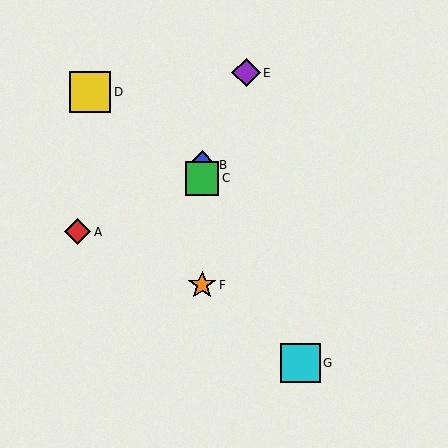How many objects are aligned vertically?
3 objects (B, C, F) are aligned vertically.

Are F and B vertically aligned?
Yes, both are at x≈202.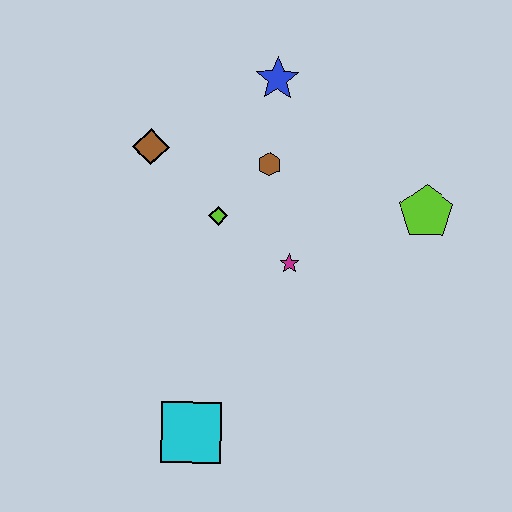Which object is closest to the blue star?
The brown hexagon is closest to the blue star.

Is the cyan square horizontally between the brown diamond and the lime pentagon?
Yes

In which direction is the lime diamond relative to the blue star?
The lime diamond is below the blue star.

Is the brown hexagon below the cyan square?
No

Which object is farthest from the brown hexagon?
The cyan square is farthest from the brown hexagon.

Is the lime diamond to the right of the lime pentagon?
No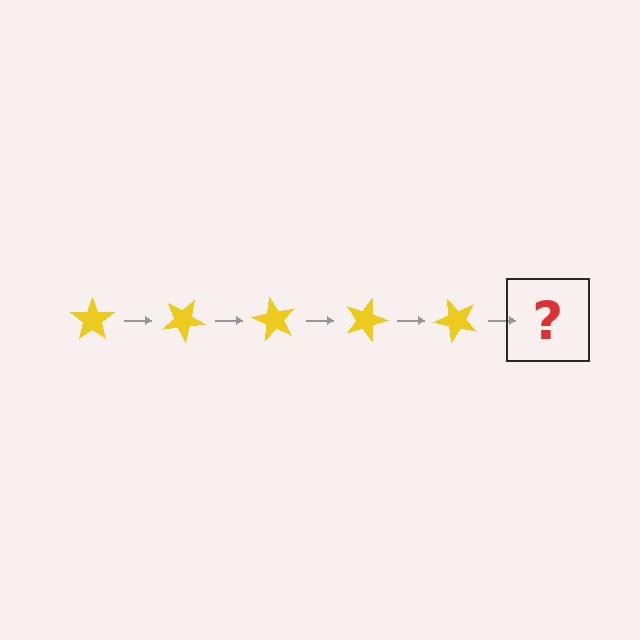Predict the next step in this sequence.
The next step is a yellow star rotated 150 degrees.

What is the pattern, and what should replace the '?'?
The pattern is that the star rotates 30 degrees each step. The '?' should be a yellow star rotated 150 degrees.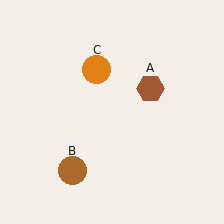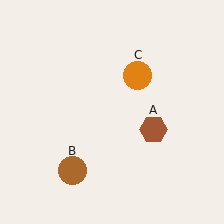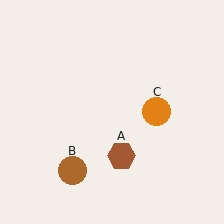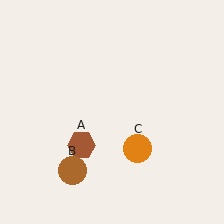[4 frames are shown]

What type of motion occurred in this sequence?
The brown hexagon (object A), orange circle (object C) rotated clockwise around the center of the scene.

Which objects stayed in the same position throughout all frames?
Brown circle (object B) remained stationary.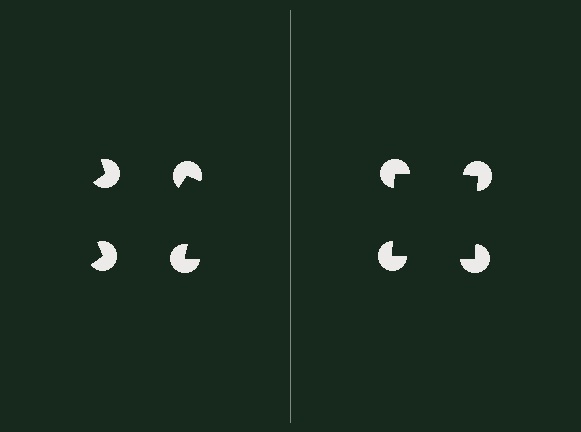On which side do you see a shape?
An illusory square appears on the right side. On the left side the wedge cuts are rotated, so no coherent shape forms.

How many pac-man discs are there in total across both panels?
8 — 4 on each side.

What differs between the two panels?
The pac-man discs are positioned identically on both sides; only the wedge orientations differ. On the right they align to a square; on the left they are misaligned.